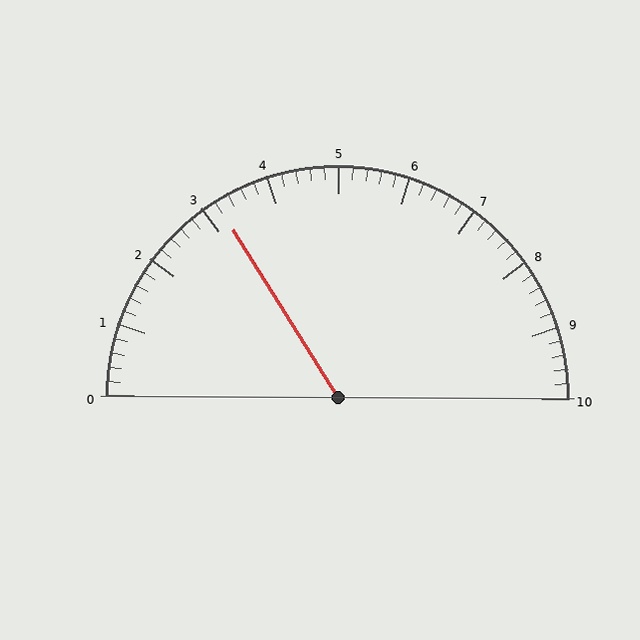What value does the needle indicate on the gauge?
The needle indicates approximately 3.2.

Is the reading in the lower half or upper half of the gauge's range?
The reading is in the lower half of the range (0 to 10).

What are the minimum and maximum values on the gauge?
The gauge ranges from 0 to 10.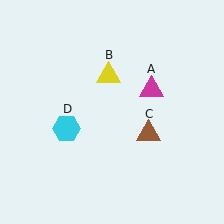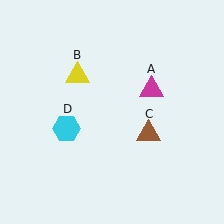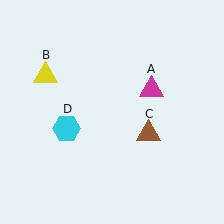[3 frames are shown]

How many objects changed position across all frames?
1 object changed position: yellow triangle (object B).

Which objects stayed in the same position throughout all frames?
Magenta triangle (object A) and brown triangle (object C) and cyan hexagon (object D) remained stationary.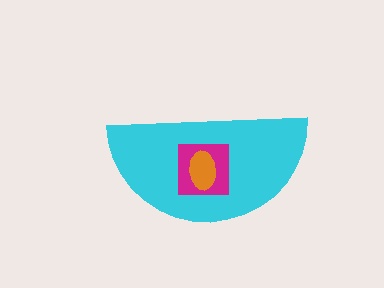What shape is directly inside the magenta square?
The orange ellipse.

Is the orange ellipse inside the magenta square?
Yes.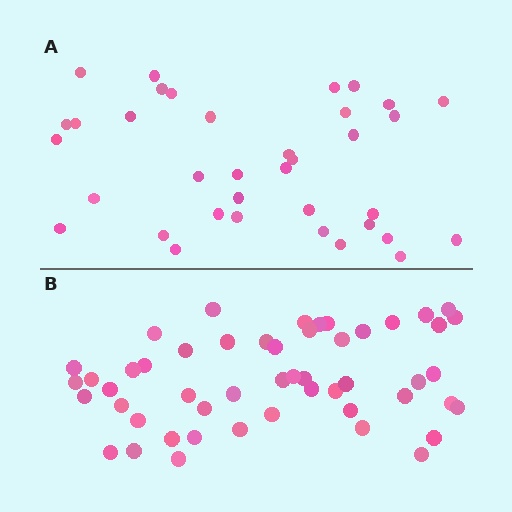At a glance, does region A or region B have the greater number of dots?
Region B (the bottom region) has more dots.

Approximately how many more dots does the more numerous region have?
Region B has approximately 15 more dots than region A.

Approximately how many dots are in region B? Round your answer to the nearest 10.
About 50 dots. (The exact count is 51, which rounds to 50.)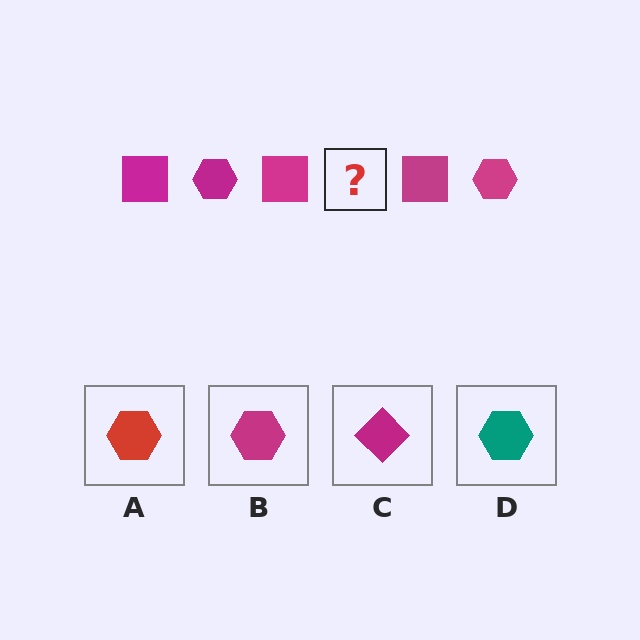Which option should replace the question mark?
Option B.